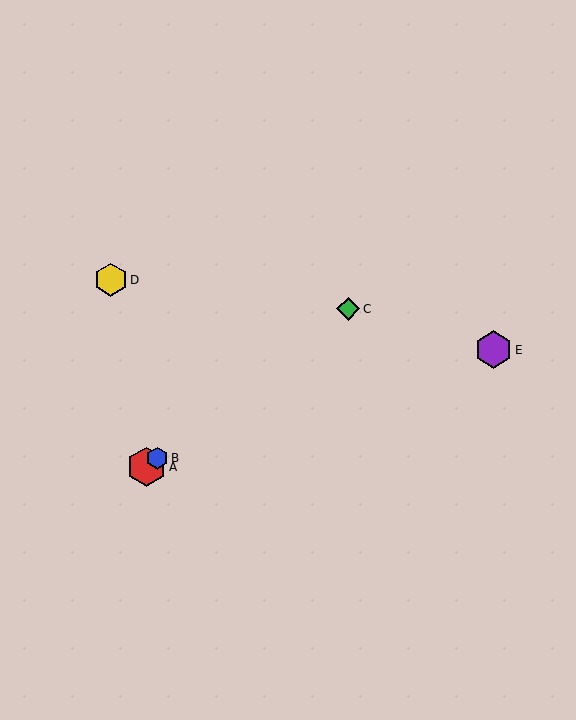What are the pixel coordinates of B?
Object B is at (157, 458).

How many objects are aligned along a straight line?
3 objects (A, B, C) are aligned along a straight line.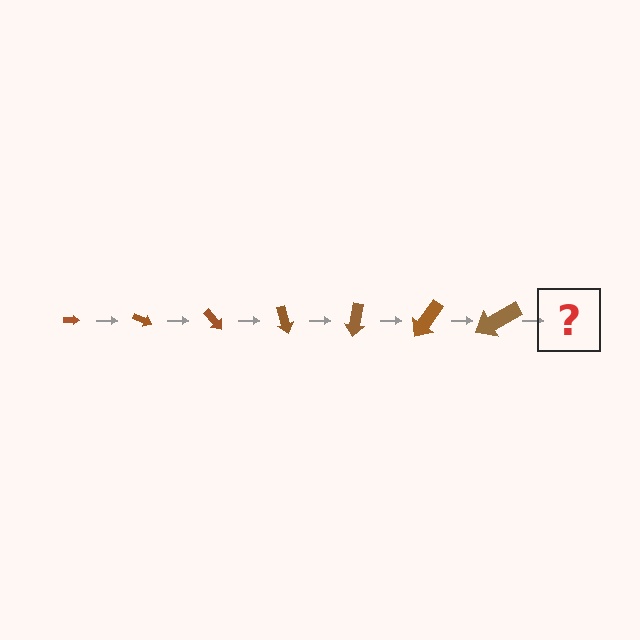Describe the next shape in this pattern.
It should be an arrow, larger than the previous one and rotated 175 degrees from the start.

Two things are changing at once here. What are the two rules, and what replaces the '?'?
The two rules are that the arrow grows larger each step and it rotates 25 degrees each step. The '?' should be an arrow, larger than the previous one and rotated 175 degrees from the start.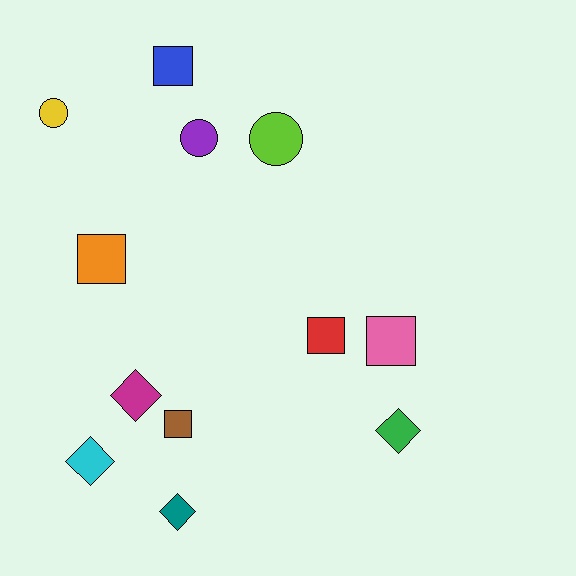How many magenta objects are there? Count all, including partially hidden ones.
There is 1 magenta object.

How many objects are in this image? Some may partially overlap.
There are 12 objects.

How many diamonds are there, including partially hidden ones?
There are 4 diamonds.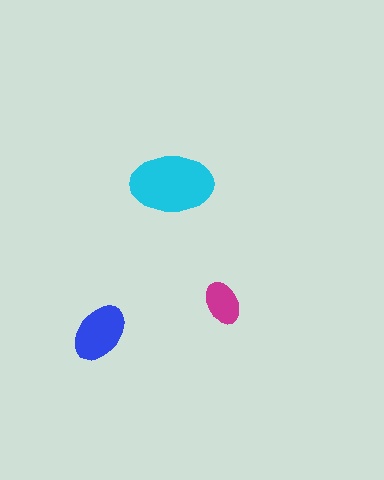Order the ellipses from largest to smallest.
the cyan one, the blue one, the magenta one.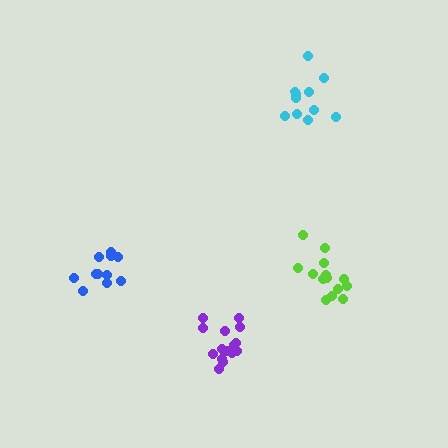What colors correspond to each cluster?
The clusters are colored: purple, lime, cyan, blue.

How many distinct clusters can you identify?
There are 4 distinct clusters.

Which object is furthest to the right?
The lime cluster is rightmost.